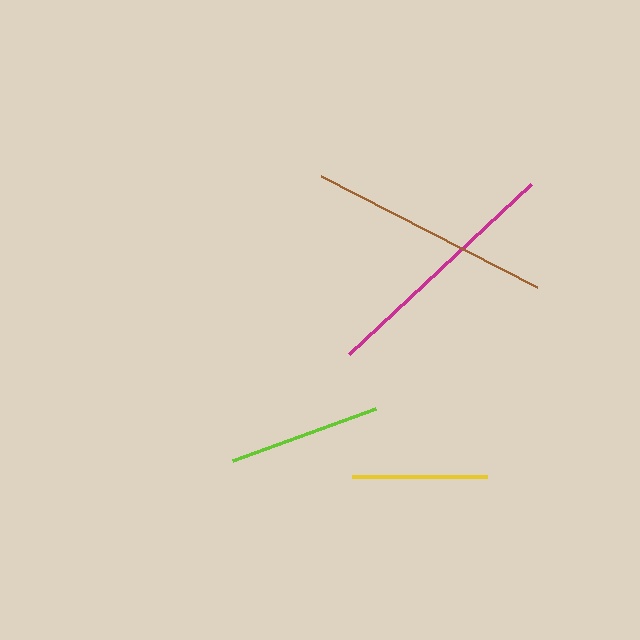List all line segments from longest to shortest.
From longest to shortest: magenta, brown, lime, yellow.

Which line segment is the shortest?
The yellow line is the shortest at approximately 136 pixels.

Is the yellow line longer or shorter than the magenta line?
The magenta line is longer than the yellow line.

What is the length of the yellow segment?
The yellow segment is approximately 136 pixels long.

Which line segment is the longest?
The magenta line is the longest at approximately 249 pixels.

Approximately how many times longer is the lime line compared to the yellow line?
The lime line is approximately 1.1 times the length of the yellow line.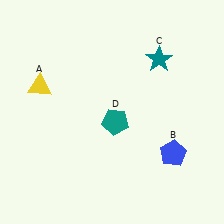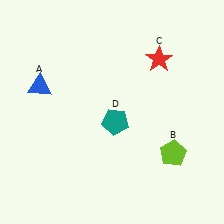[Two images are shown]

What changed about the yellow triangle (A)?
In Image 1, A is yellow. In Image 2, it changed to blue.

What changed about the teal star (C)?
In Image 1, C is teal. In Image 2, it changed to red.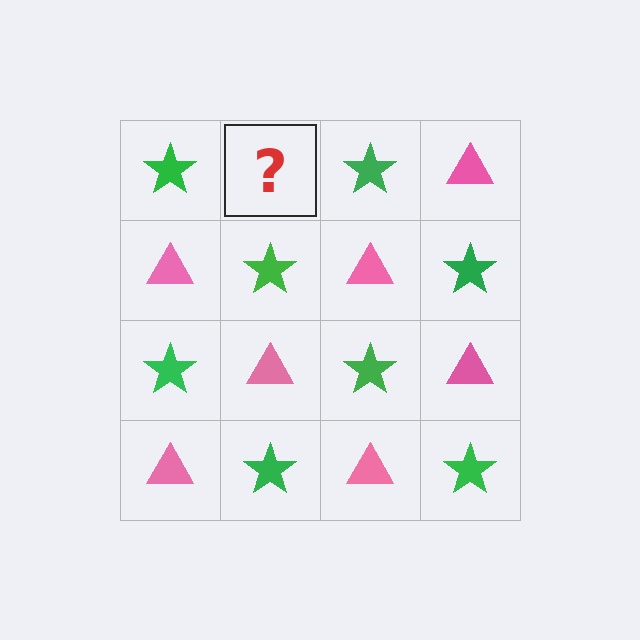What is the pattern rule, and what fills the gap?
The rule is that it alternates green star and pink triangle in a checkerboard pattern. The gap should be filled with a pink triangle.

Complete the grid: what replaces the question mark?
The question mark should be replaced with a pink triangle.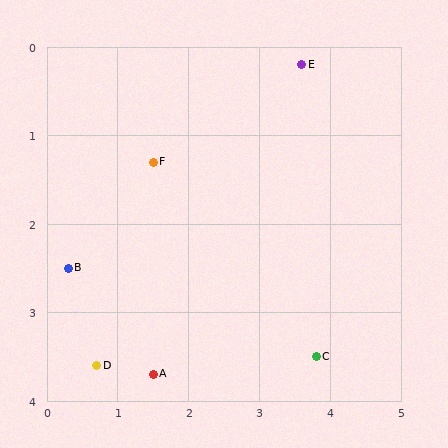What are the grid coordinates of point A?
Point A is at approximately (1.5, 3.7).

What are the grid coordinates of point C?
Point C is at approximately (3.8, 3.5).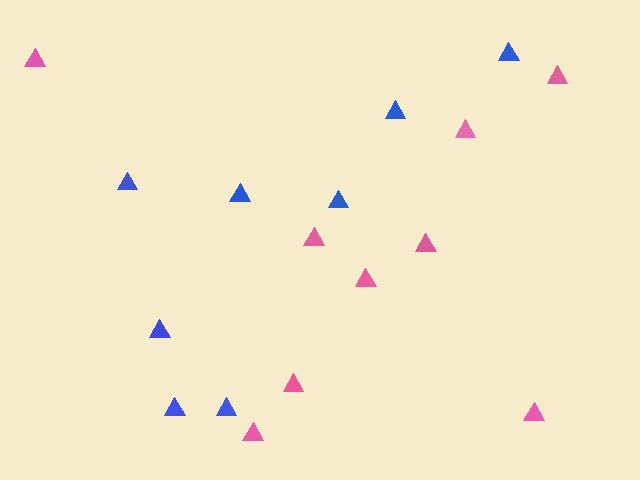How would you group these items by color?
There are 2 groups: one group of pink triangles (9) and one group of blue triangles (8).